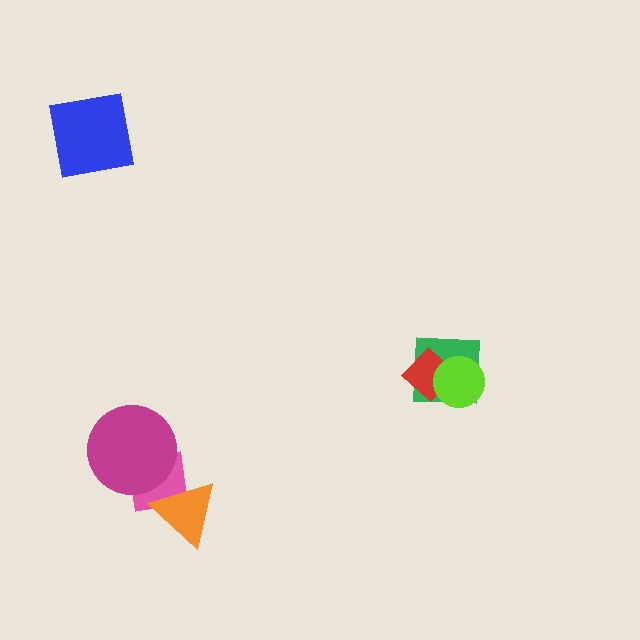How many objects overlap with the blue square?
0 objects overlap with the blue square.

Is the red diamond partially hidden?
Yes, it is partially covered by another shape.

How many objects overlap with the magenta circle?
1 object overlaps with the magenta circle.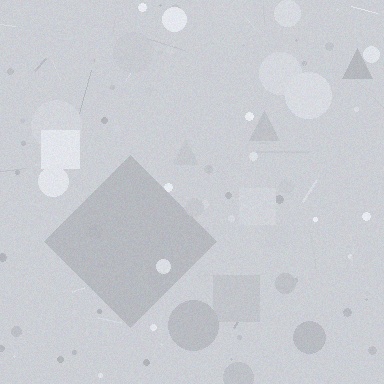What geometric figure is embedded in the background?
A diamond is embedded in the background.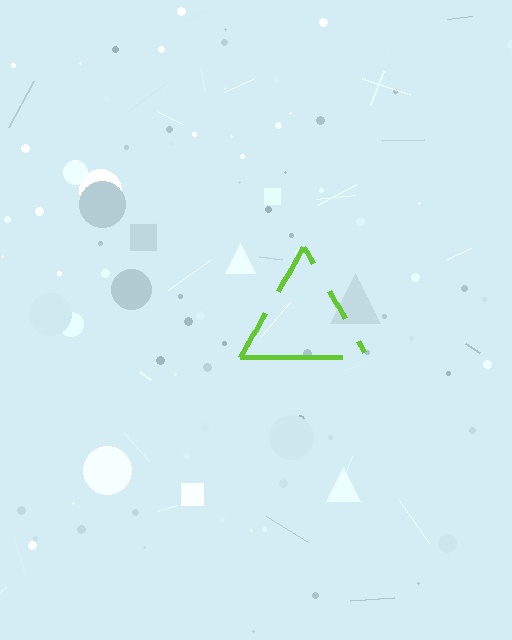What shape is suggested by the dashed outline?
The dashed outline suggests a triangle.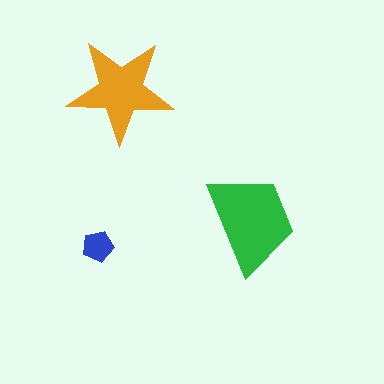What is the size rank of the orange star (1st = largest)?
2nd.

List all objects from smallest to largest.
The blue pentagon, the orange star, the green trapezoid.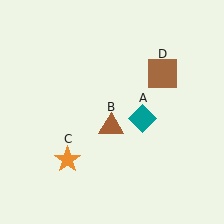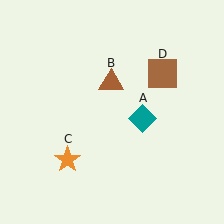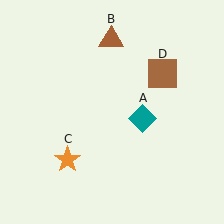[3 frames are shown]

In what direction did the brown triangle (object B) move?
The brown triangle (object B) moved up.